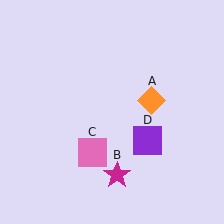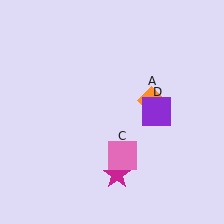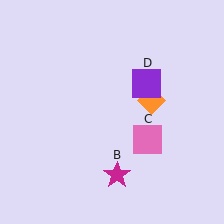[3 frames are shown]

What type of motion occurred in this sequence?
The pink square (object C), purple square (object D) rotated counterclockwise around the center of the scene.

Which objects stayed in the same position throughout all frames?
Orange diamond (object A) and magenta star (object B) remained stationary.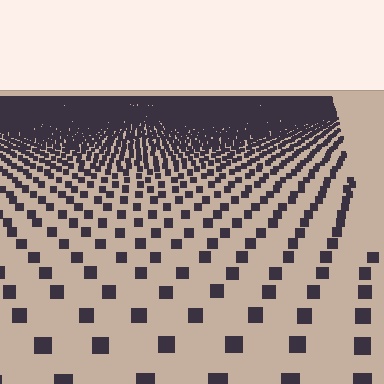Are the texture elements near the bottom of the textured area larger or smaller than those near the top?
Larger. Near the bottom, elements are closer to the viewer and appear at a bigger on-screen size.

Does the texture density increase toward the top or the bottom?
Density increases toward the top.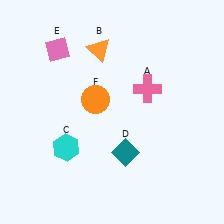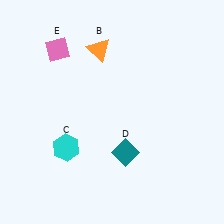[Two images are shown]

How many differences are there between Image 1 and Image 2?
There are 2 differences between the two images.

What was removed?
The orange circle (F), the pink cross (A) were removed in Image 2.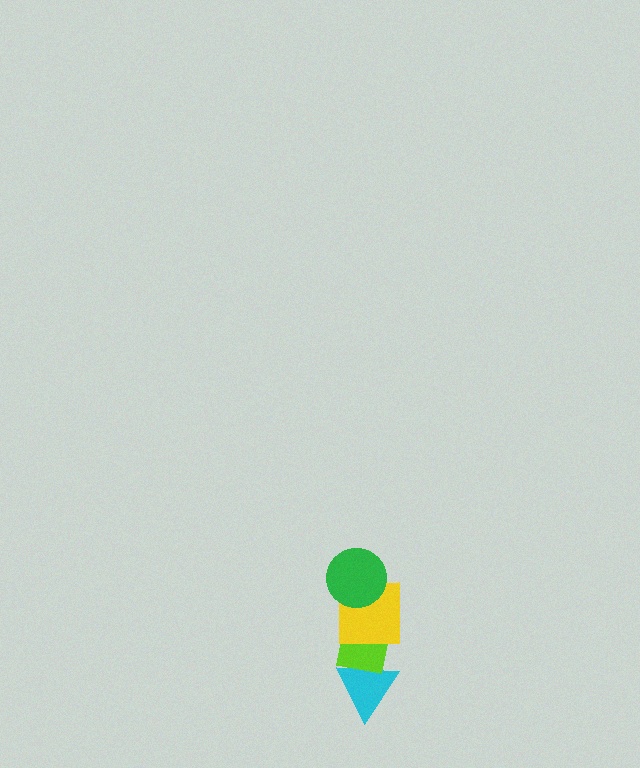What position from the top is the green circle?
The green circle is 1st from the top.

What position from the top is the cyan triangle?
The cyan triangle is 4th from the top.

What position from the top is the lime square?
The lime square is 3rd from the top.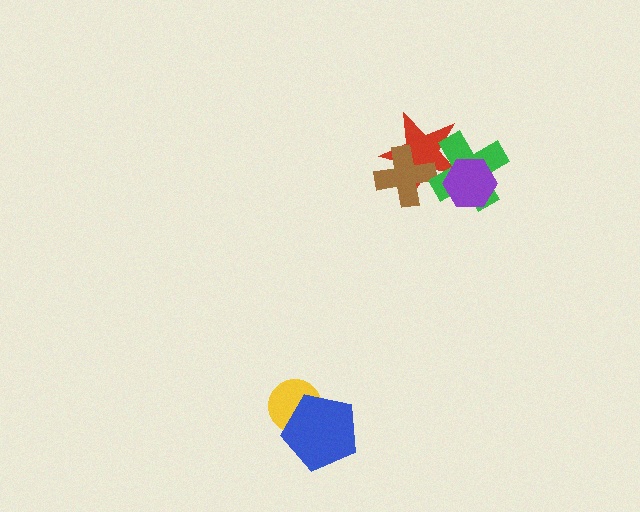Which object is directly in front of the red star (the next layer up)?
The brown cross is directly in front of the red star.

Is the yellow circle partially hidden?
Yes, it is partially covered by another shape.